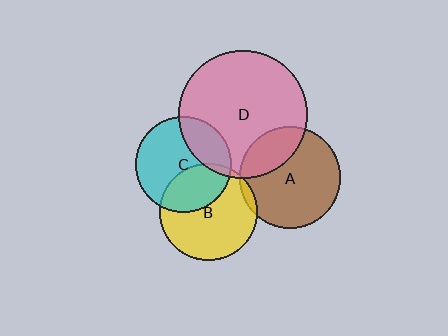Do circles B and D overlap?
Yes.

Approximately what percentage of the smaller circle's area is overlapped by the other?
Approximately 5%.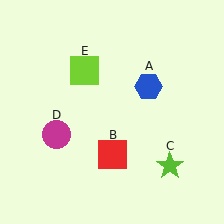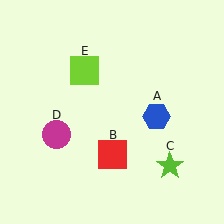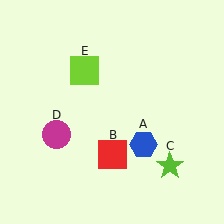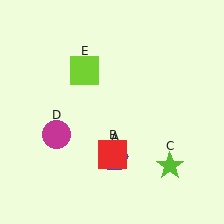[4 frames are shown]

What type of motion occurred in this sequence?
The blue hexagon (object A) rotated clockwise around the center of the scene.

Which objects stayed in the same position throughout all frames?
Red square (object B) and lime star (object C) and magenta circle (object D) and lime square (object E) remained stationary.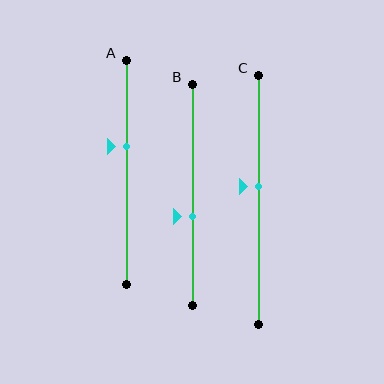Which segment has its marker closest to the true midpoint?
Segment C has its marker closest to the true midpoint.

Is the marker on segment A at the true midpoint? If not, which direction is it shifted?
No, the marker on segment A is shifted upward by about 12% of the segment length.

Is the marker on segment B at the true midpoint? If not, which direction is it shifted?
No, the marker on segment B is shifted downward by about 10% of the segment length.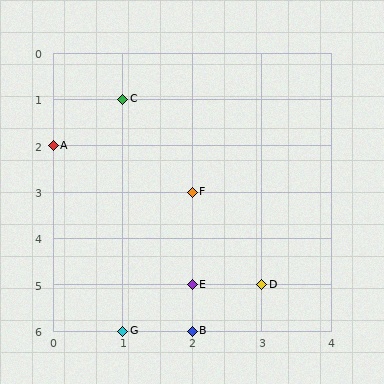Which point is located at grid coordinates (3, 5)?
Point D is at (3, 5).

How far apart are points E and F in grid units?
Points E and F are 2 rows apart.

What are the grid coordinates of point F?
Point F is at grid coordinates (2, 3).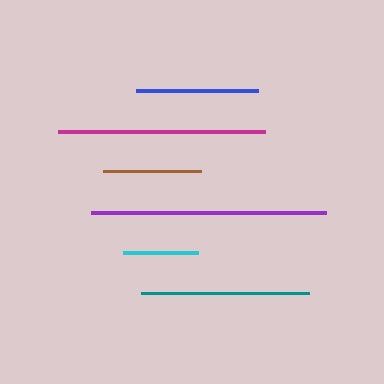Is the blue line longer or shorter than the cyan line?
The blue line is longer than the cyan line.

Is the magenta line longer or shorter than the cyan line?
The magenta line is longer than the cyan line.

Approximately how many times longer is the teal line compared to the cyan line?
The teal line is approximately 2.3 times the length of the cyan line.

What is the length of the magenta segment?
The magenta segment is approximately 207 pixels long.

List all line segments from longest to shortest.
From longest to shortest: purple, magenta, teal, blue, brown, cyan.